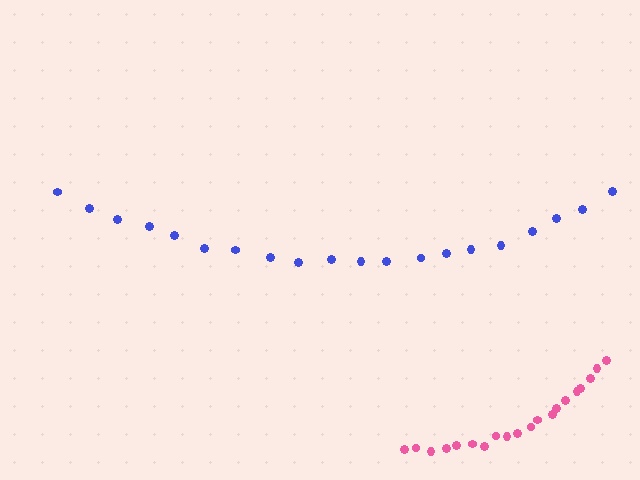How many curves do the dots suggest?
There are 2 distinct paths.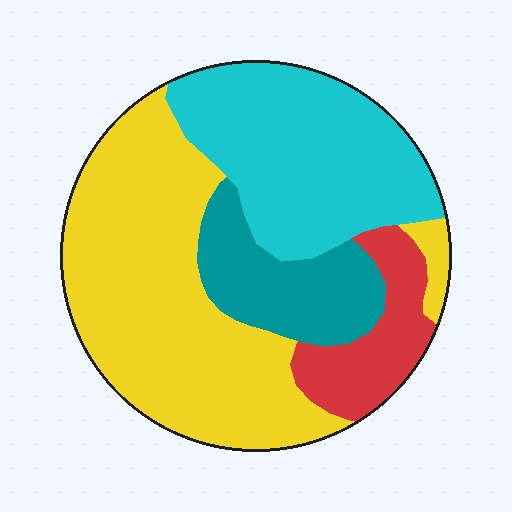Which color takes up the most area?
Yellow, at roughly 45%.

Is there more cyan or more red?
Cyan.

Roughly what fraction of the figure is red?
Red covers around 10% of the figure.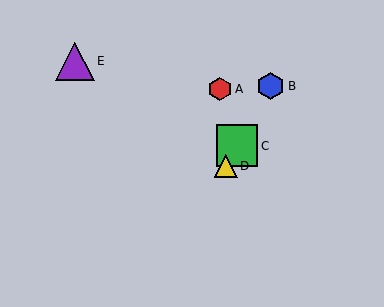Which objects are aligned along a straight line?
Objects B, C, D are aligned along a straight line.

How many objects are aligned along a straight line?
3 objects (B, C, D) are aligned along a straight line.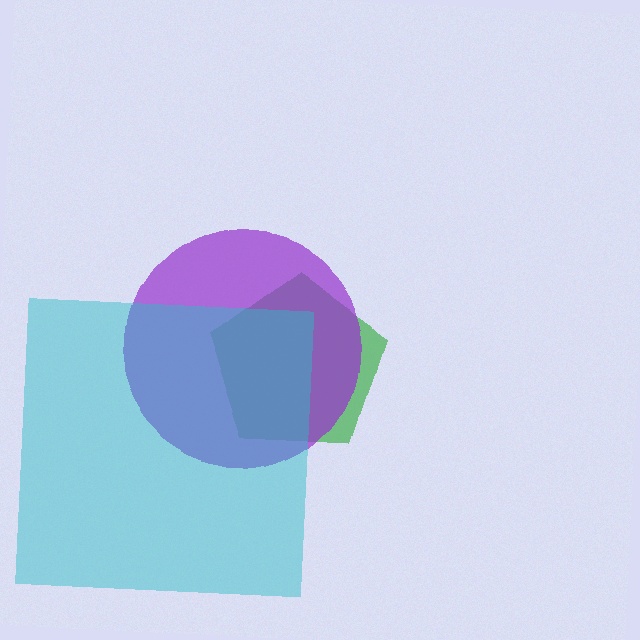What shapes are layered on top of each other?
The layered shapes are: a green pentagon, a purple circle, a cyan square.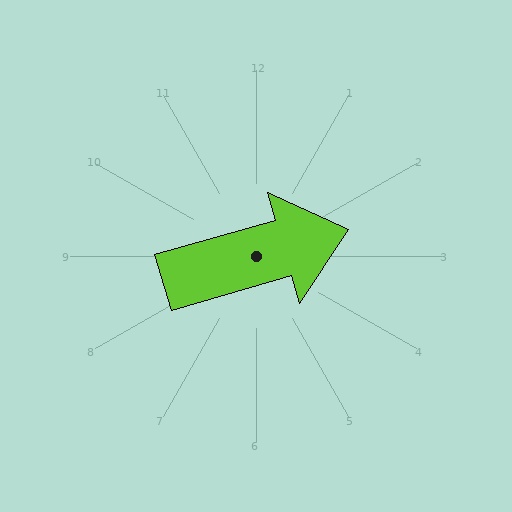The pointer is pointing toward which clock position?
Roughly 2 o'clock.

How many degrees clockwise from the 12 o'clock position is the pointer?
Approximately 74 degrees.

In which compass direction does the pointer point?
East.